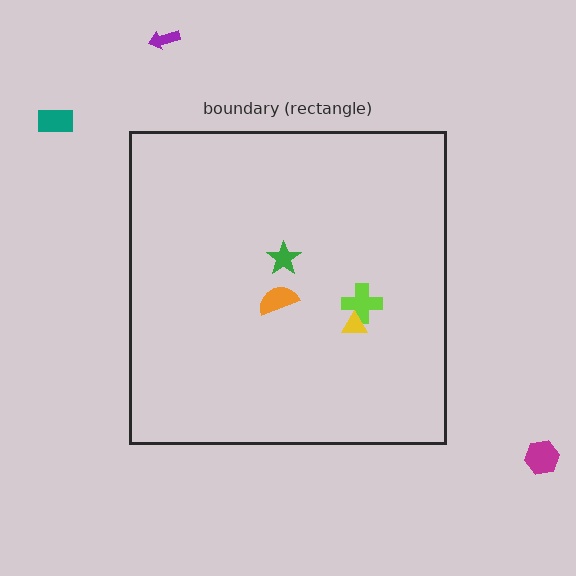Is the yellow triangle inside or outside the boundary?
Inside.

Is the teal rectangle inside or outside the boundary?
Outside.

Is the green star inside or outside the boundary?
Inside.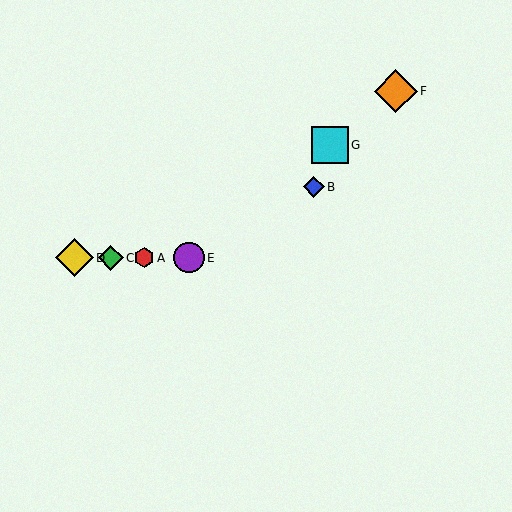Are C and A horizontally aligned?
Yes, both are at y≈258.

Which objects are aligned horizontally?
Objects A, C, D, E are aligned horizontally.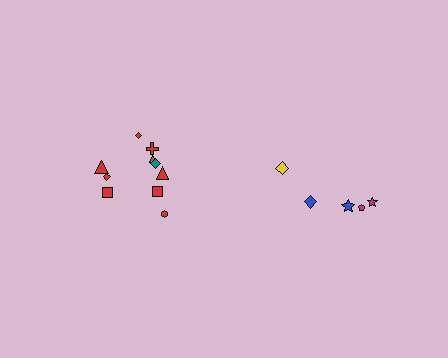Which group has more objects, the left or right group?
The left group.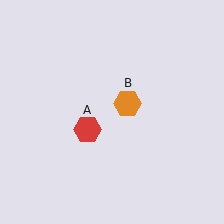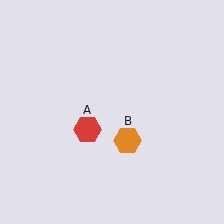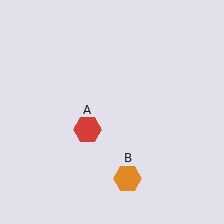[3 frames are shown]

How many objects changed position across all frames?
1 object changed position: orange hexagon (object B).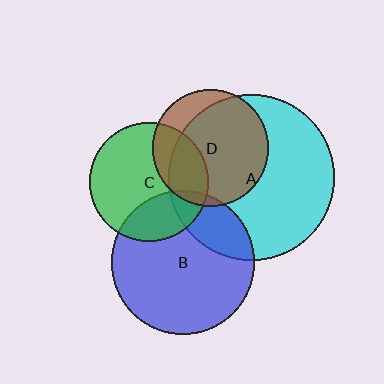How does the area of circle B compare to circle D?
Approximately 1.5 times.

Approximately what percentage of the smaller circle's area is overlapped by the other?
Approximately 30%.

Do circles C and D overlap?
Yes.